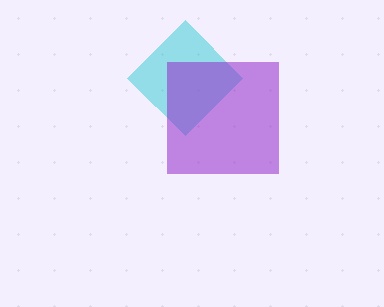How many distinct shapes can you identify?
There are 2 distinct shapes: a cyan diamond, a purple square.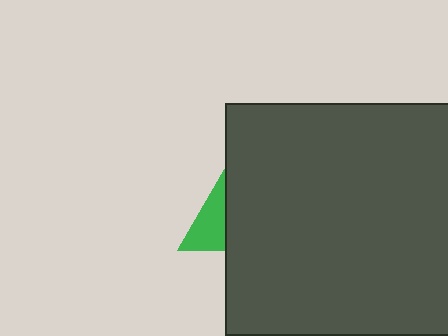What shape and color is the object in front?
The object in front is a dark gray rectangle.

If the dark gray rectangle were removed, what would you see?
You would see the complete green triangle.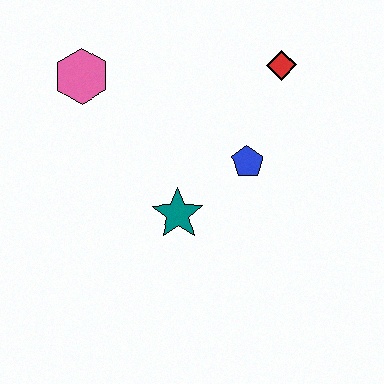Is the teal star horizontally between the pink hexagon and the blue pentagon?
Yes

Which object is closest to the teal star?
The blue pentagon is closest to the teal star.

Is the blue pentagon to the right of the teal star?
Yes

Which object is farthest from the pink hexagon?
The red diamond is farthest from the pink hexagon.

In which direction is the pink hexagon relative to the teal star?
The pink hexagon is above the teal star.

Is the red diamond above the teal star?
Yes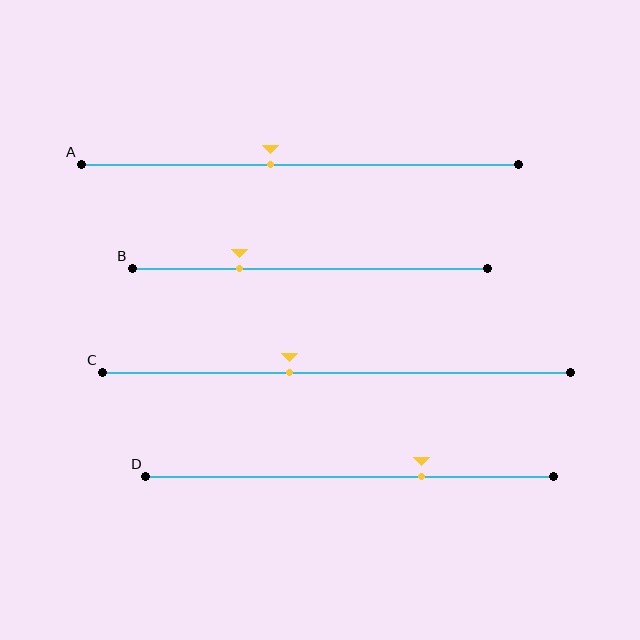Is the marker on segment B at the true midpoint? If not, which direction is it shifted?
No, the marker on segment B is shifted to the left by about 20% of the segment length.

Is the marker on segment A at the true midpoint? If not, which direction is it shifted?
No, the marker on segment A is shifted to the left by about 7% of the segment length.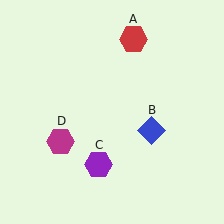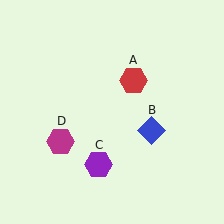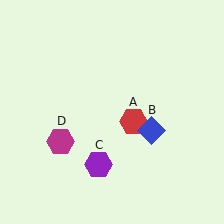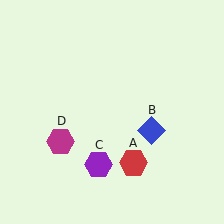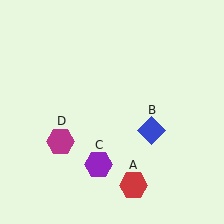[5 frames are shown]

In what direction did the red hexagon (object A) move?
The red hexagon (object A) moved down.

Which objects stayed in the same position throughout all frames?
Blue diamond (object B) and purple hexagon (object C) and magenta hexagon (object D) remained stationary.